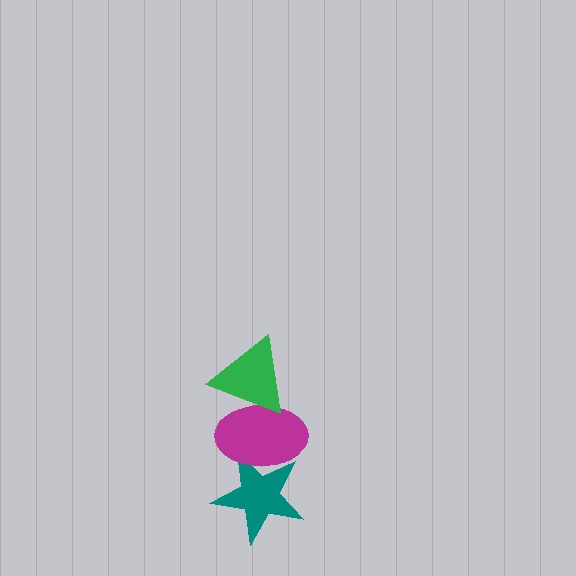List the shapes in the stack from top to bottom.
From top to bottom: the green triangle, the magenta ellipse, the teal star.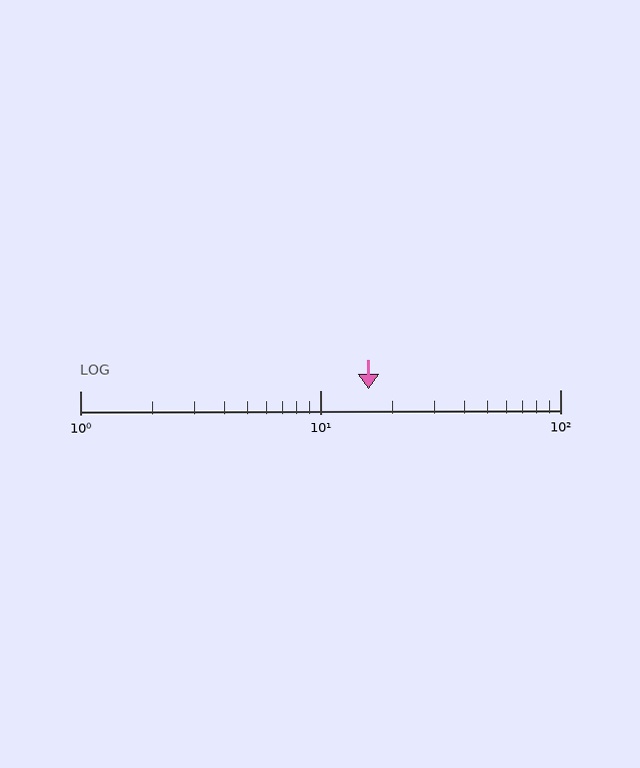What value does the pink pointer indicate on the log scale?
The pointer indicates approximately 16.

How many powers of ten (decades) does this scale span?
The scale spans 2 decades, from 1 to 100.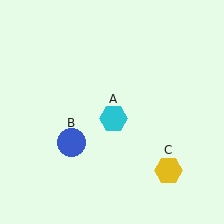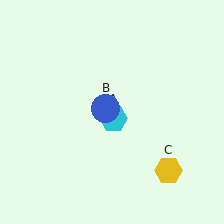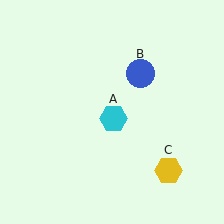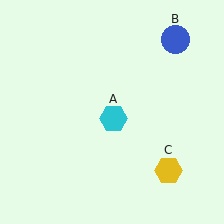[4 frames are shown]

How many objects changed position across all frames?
1 object changed position: blue circle (object B).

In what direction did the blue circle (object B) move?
The blue circle (object B) moved up and to the right.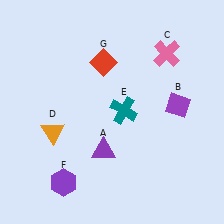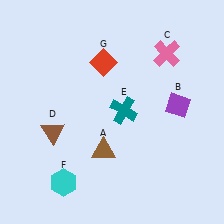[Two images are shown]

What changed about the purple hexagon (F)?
In Image 1, F is purple. In Image 2, it changed to cyan.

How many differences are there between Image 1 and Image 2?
There are 3 differences between the two images.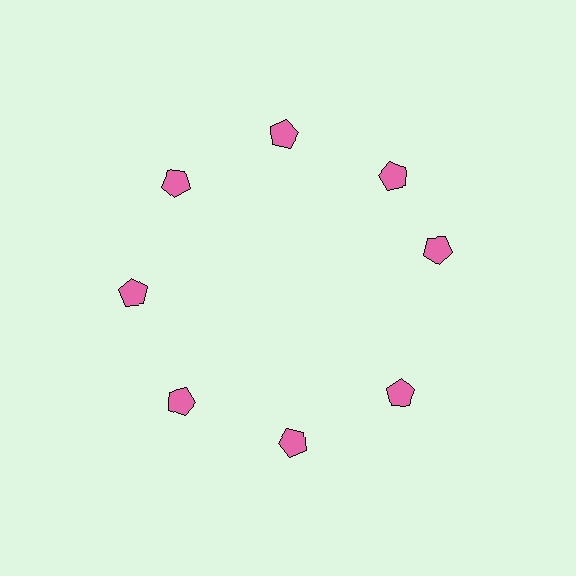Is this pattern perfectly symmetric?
No. The 8 pink pentagons are arranged in a ring, but one element near the 3 o'clock position is rotated out of alignment along the ring, breaking the 8-fold rotational symmetry.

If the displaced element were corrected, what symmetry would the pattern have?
It would have 8-fold rotational symmetry — the pattern would map onto itself every 45 degrees.